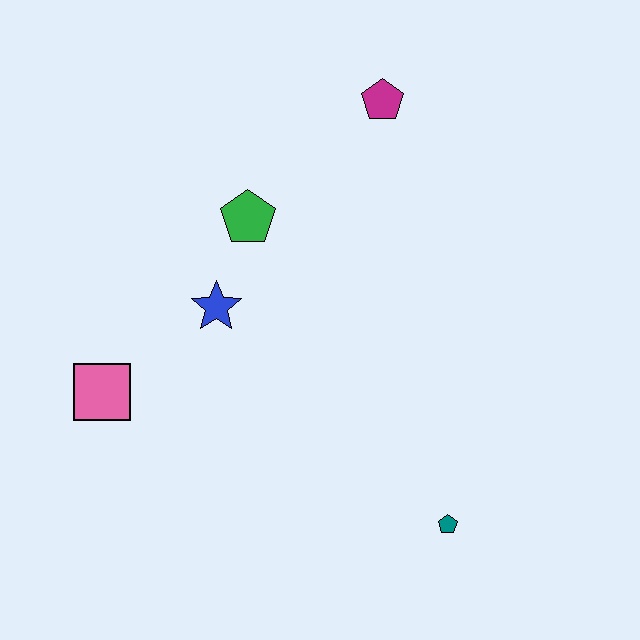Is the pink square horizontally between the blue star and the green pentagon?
No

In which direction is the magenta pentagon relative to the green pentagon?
The magenta pentagon is to the right of the green pentagon.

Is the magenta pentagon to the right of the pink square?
Yes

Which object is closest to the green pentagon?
The blue star is closest to the green pentagon.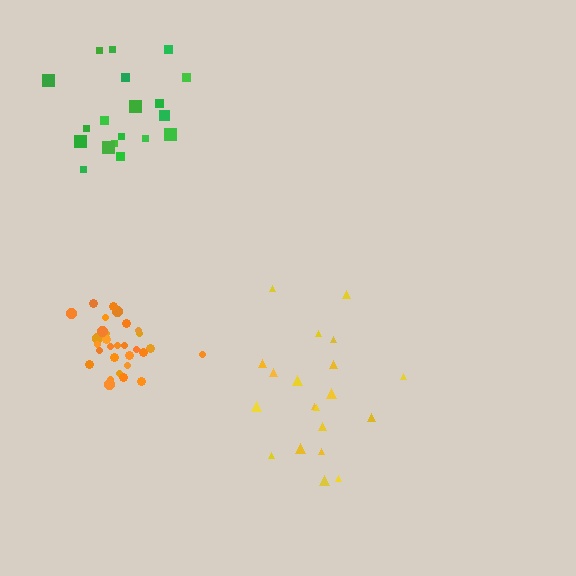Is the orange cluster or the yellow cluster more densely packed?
Orange.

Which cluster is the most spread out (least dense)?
Yellow.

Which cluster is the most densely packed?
Orange.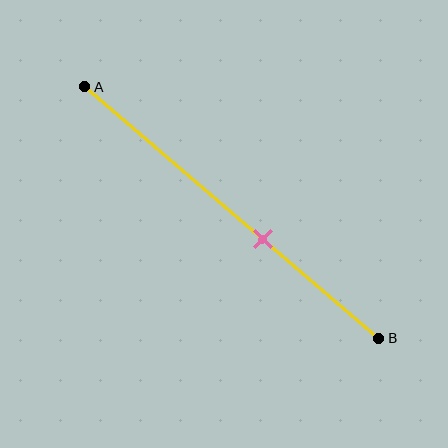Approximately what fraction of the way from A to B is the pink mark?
The pink mark is approximately 60% of the way from A to B.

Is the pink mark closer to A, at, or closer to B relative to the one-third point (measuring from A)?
The pink mark is closer to point B than the one-third point of segment AB.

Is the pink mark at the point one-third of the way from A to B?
No, the mark is at about 60% from A, not at the 33% one-third point.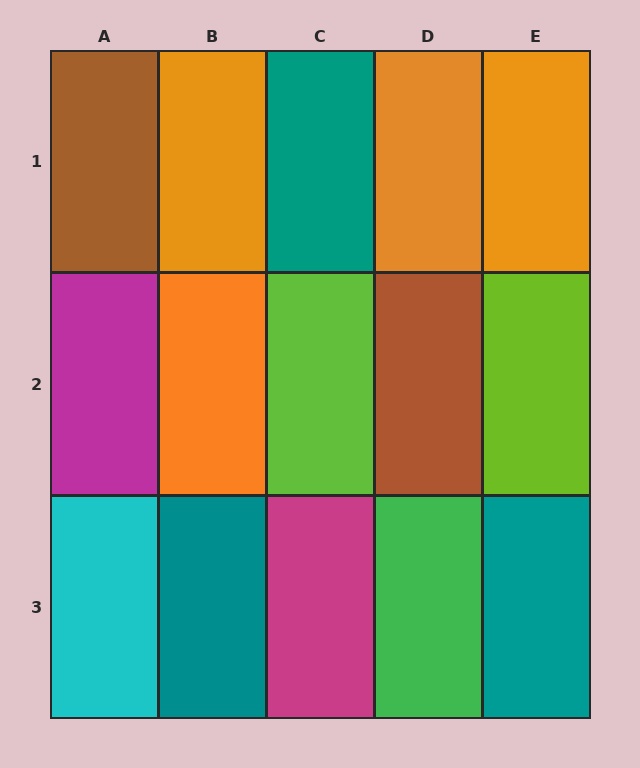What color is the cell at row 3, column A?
Cyan.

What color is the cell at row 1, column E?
Orange.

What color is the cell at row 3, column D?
Green.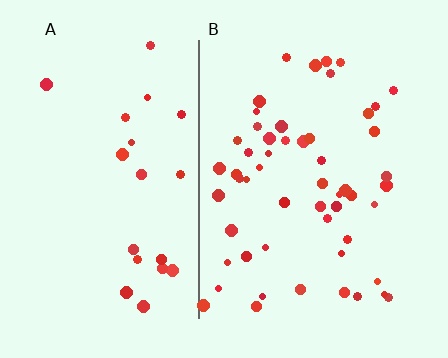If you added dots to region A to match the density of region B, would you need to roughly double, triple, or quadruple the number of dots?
Approximately triple.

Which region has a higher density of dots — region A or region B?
B (the right).